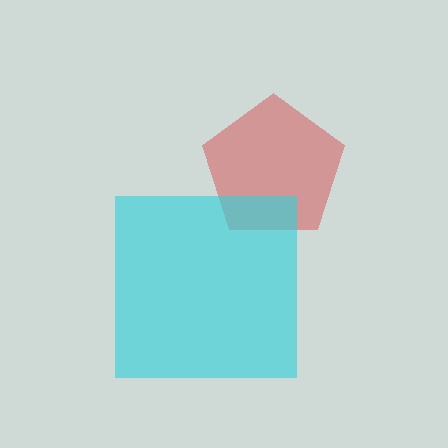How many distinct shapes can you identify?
There are 2 distinct shapes: a red pentagon, a cyan square.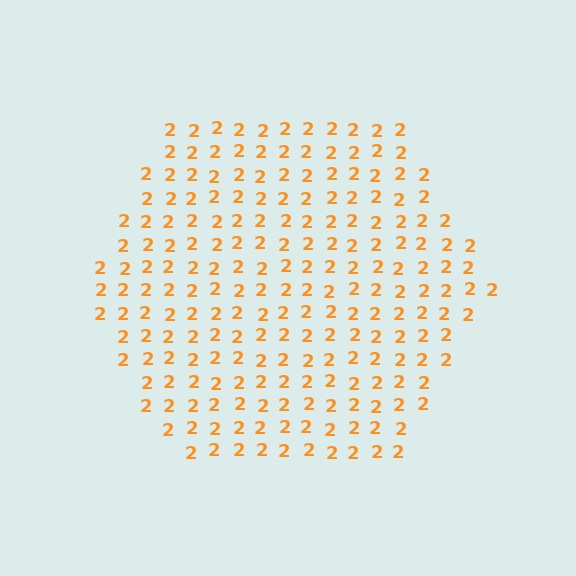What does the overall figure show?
The overall figure shows a hexagon.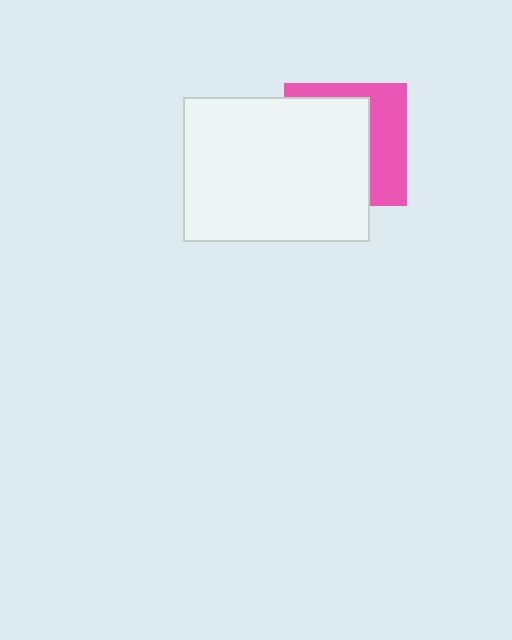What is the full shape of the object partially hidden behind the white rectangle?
The partially hidden object is a pink square.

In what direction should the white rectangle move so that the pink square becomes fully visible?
The white rectangle should move left. That is the shortest direction to clear the overlap and leave the pink square fully visible.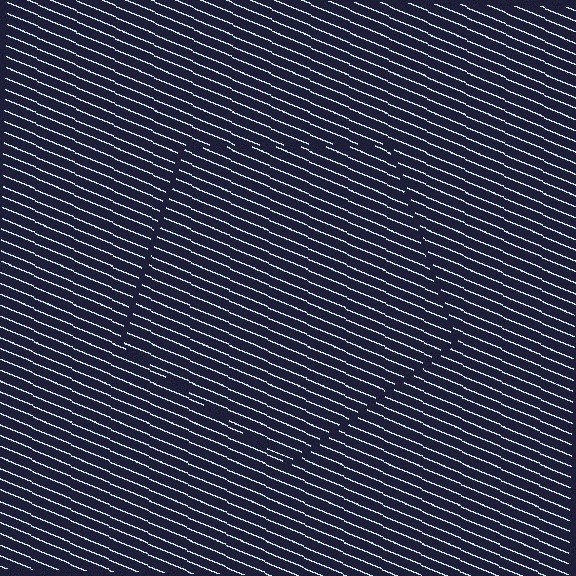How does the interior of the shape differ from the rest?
The interior of the shape contains the same grating, shifted by half a period — the contour is defined by the phase discontinuity where line-ends from the inner and outer gratings abut.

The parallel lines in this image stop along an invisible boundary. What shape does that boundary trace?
An illusory pentagon. The interior of the shape contains the same grating, shifted by half a period — the contour is defined by the phase discontinuity where line-ends from the inner and outer gratings abut.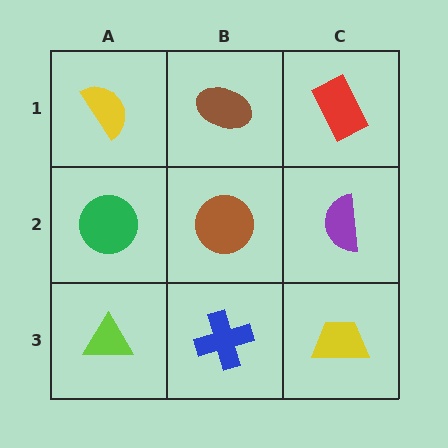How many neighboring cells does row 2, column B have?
4.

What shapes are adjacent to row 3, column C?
A purple semicircle (row 2, column C), a blue cross (row 3, column B).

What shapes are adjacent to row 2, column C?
A red rectangle (row 1, column C), a yellow trapezoid (row 3, column C), a brown circle (row 2, column B).